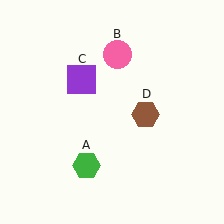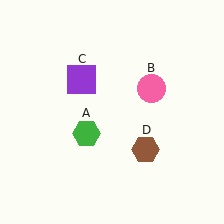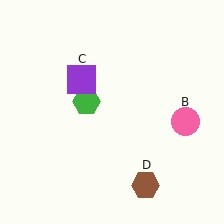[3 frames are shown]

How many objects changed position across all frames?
3 objects changed position: green hexagon (object A), pink circle (object B), brown hexagon (object D).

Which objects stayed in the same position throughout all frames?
Purple square (object C) remained stationary.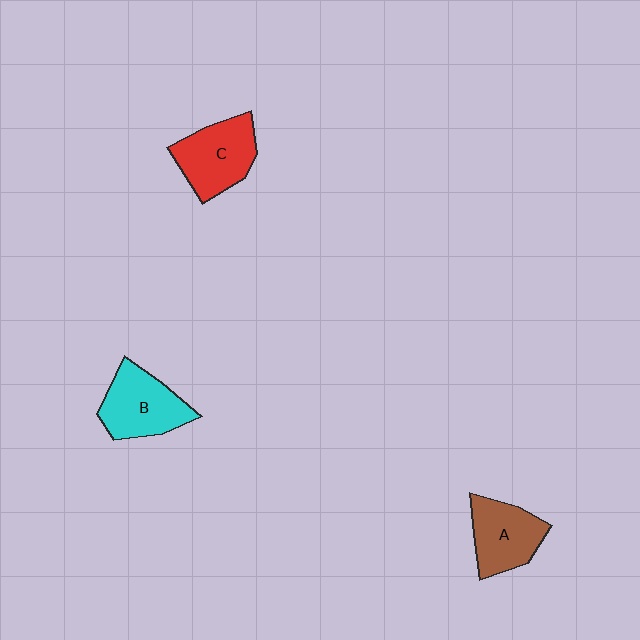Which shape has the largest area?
Shape C (red).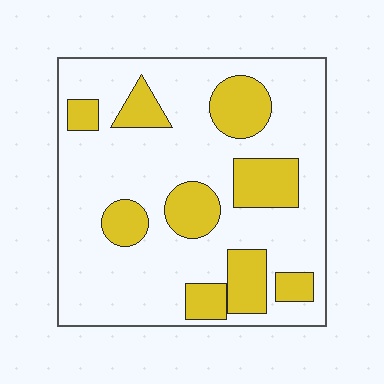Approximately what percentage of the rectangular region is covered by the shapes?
Approximately 25%.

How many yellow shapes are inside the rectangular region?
9.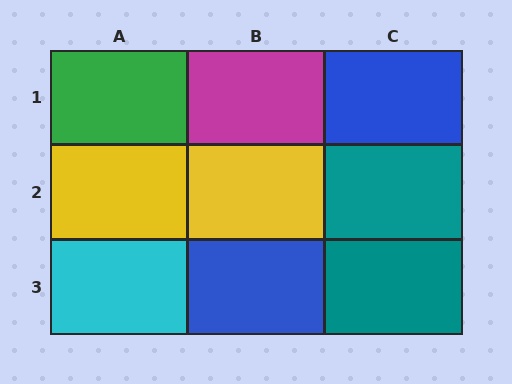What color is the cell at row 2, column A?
Yellow.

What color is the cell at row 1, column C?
Blue.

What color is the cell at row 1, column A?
Green.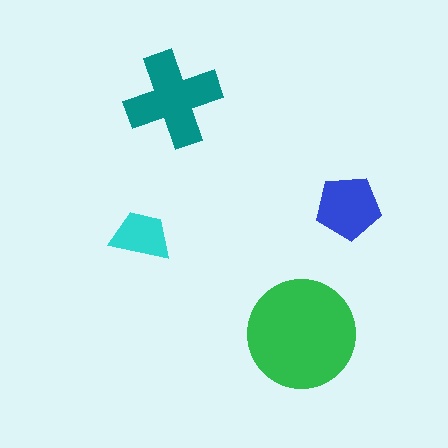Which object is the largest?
The green circle.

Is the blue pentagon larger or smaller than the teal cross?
Smaller.